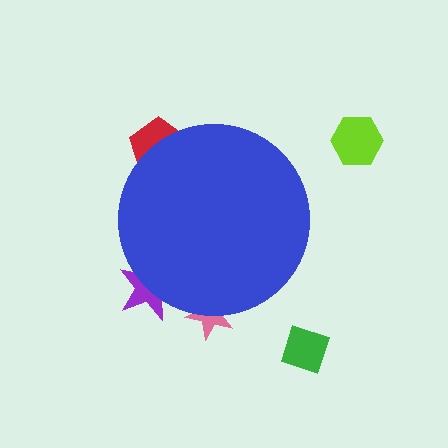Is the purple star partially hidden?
Yes, the purple star is partially hidden behind the blue circle.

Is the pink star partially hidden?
Yes, the pink star is partially hidden behind the blue circle.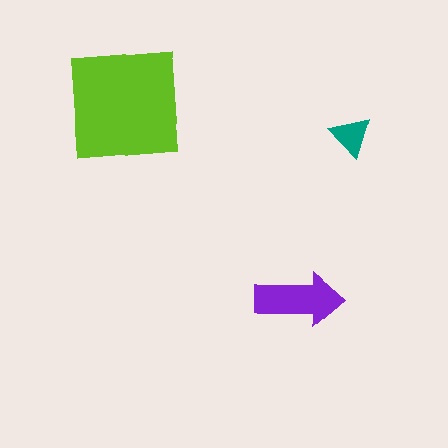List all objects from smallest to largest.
The teal triangle, the purple arrow, the lime square.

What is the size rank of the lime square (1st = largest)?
1st.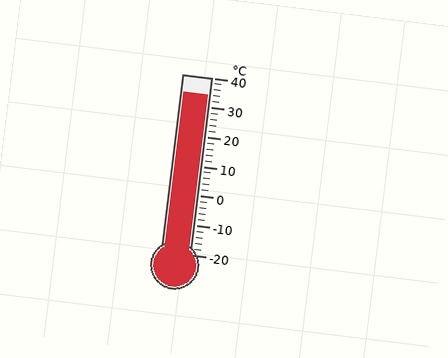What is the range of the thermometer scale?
The thermometer scale ranges from -20°C to 40°C.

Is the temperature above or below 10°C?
The temperature is above 10°C.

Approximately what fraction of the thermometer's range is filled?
The thermometer is filled to approximately 90% of its range.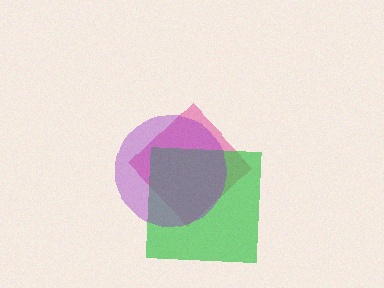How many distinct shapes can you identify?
There are 3 distinct shapes: a pink diamond, a green square, a purple circle.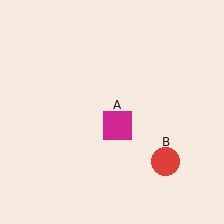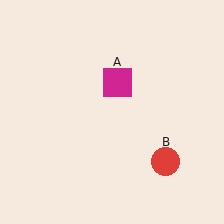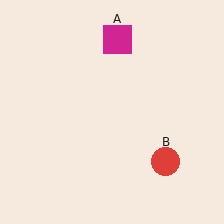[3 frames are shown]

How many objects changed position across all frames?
1 object changed position: magenta square (object A).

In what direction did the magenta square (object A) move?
The magenta square (object A) moved up.